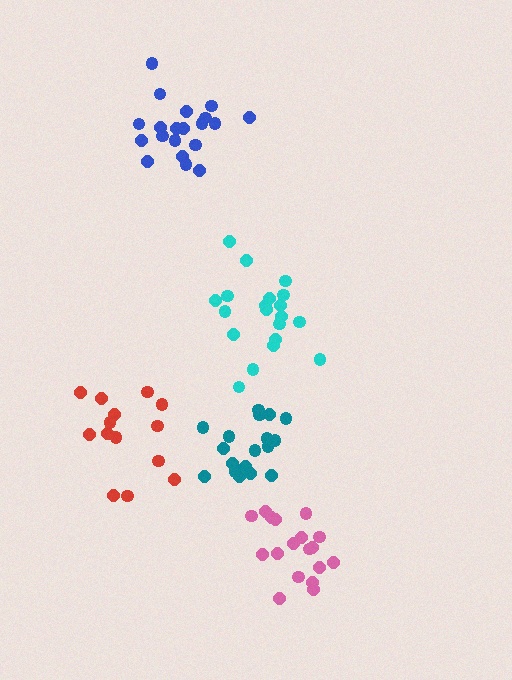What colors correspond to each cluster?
The clusters are colored: cyan, red, blue, pink, teal.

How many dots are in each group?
Group 1: 20 dots, Group 2: 14 dots, Group 3: 20 dots, Group 4: 18 dots, Group 5: 18 dots (90 total).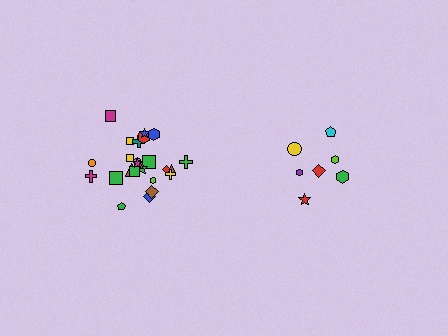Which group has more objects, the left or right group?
The left group.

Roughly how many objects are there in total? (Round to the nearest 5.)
Roughly 30 objects in total.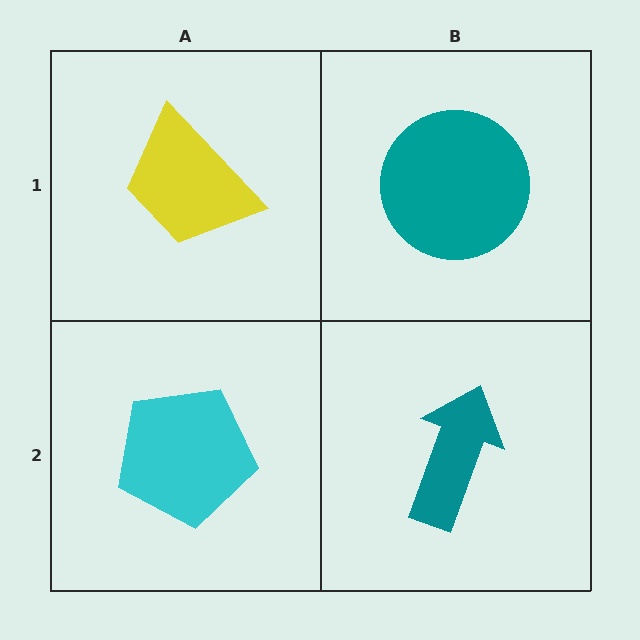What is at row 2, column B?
A teal arrow.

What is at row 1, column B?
A teal circle.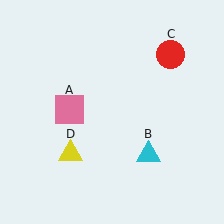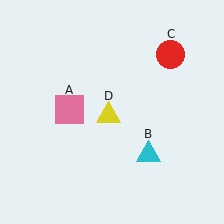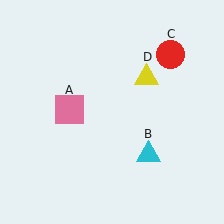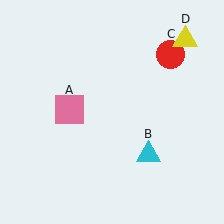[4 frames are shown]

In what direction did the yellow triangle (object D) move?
The yellow triangle (object D) moved up and to the right.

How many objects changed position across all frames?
1 object changed position: yellow triangle (object D).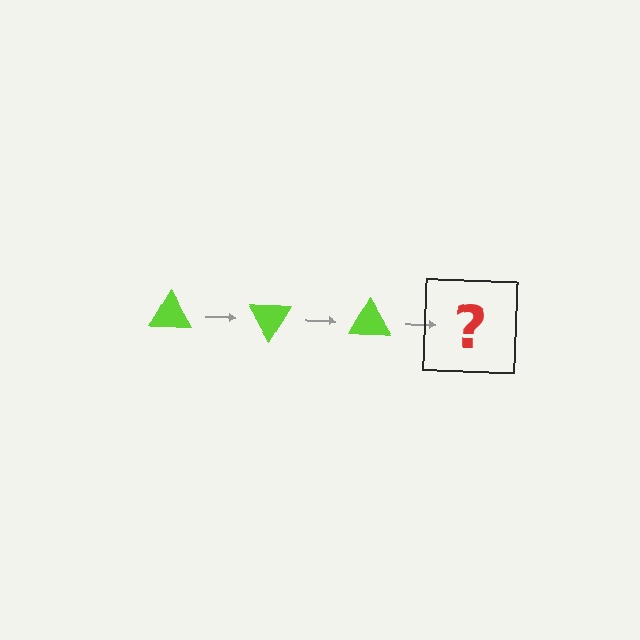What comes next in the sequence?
The next element should be a lime triangle rotated 180 degrees.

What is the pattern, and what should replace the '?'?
The pattern is that the triangle rotates 60 degrees each step. The '?' should be a lime triangle rotated 180 degrees.